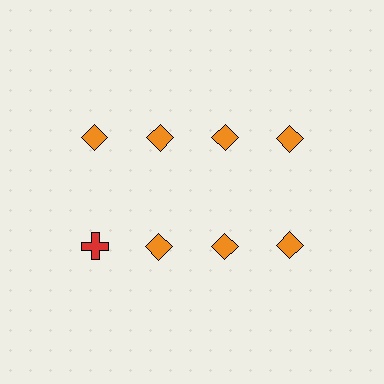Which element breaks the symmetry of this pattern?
The red cross in the second row, leftmost column breaks the symmetry. All other shapes are orange diamonds.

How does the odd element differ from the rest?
It differs in both color (red instead of orange) and shape (cross instead of diamond).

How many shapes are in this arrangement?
There are 8 shapes arranged in a grid pattern.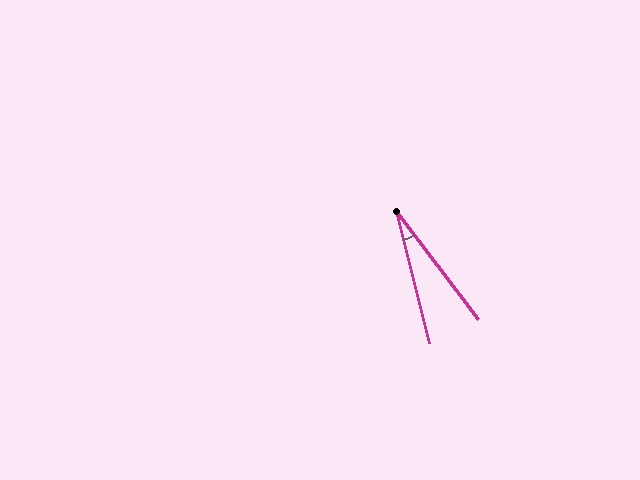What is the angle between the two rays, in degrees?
Approximately 23 degrees.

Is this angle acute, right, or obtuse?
It is acute.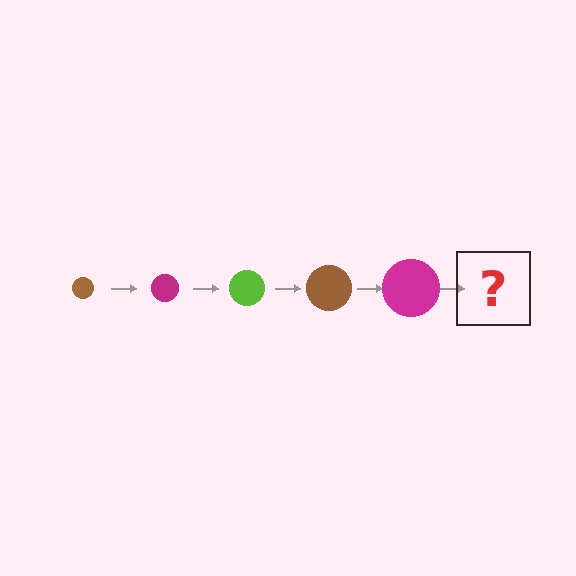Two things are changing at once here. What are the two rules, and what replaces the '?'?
The two rules are that the circle grows larger each step and the color cycles through brown, magenta, and lime. The '?' should be a lime circle, larger than the previous one.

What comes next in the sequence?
The next element should be a lime circle, larger than the previous one.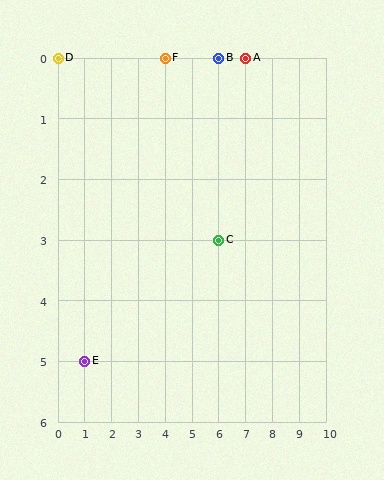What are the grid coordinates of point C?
Point C is at grid coordinates (6, 3).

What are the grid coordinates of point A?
Point A is at grid coordinates (7, 0).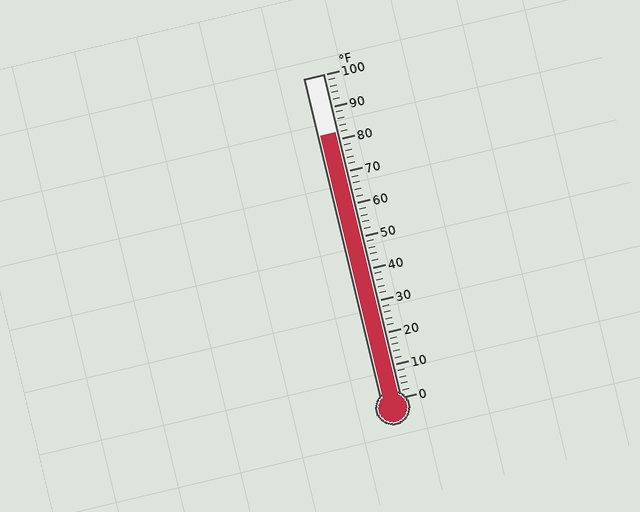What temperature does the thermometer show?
The thermometer shows approximately 82°F.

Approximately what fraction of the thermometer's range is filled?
The thermometer is filled to approximately 80% of its range.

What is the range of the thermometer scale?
The thermometer scale ranges from 0°F to 100°F.